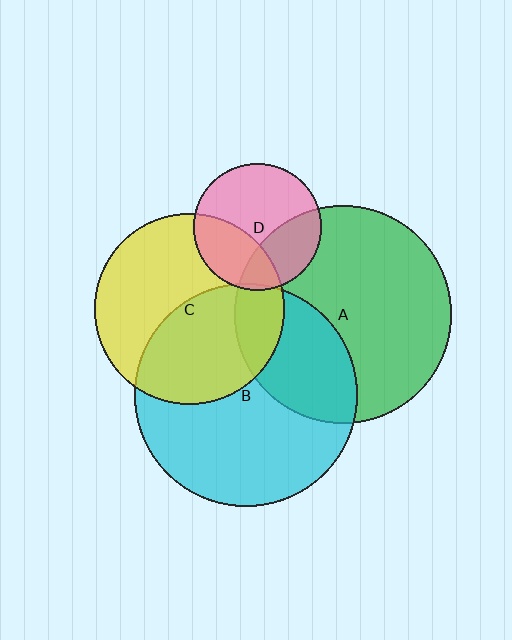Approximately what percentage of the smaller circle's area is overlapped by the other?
Approximately 45%.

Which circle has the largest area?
Circle B (cyan).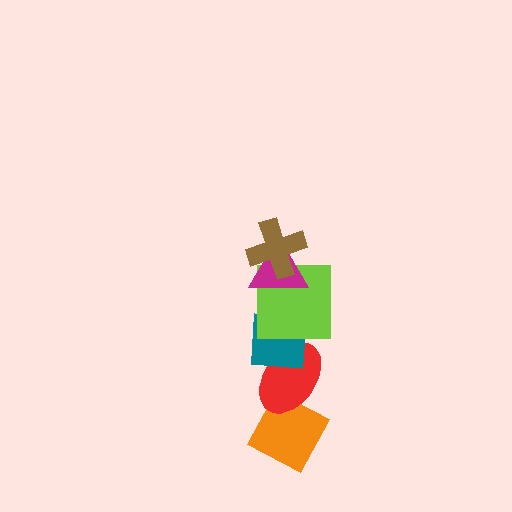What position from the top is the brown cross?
The brown cross is 1st from the top.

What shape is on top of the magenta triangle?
The brown cross is on top of the magenta triangle.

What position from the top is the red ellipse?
The red ellipse is 5th from the top.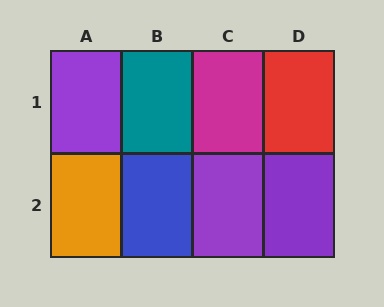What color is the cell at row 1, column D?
Red.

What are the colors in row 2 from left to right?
Orange, blue, purple, purple.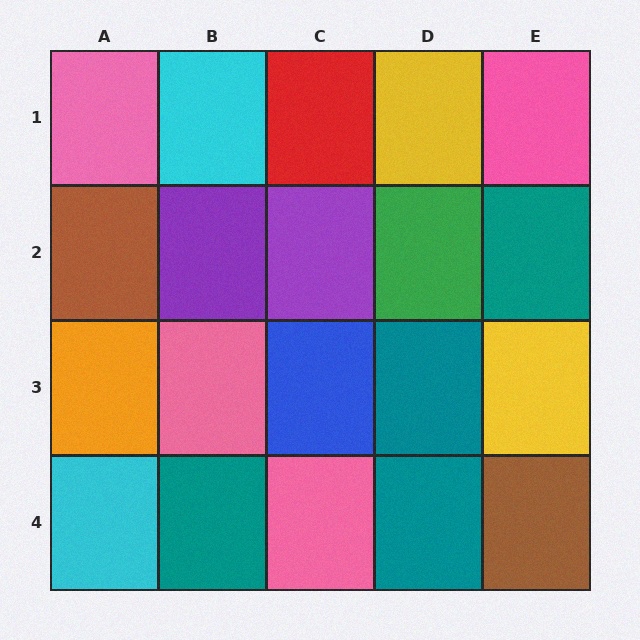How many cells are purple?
2 cells are purple.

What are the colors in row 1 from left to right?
Pink, cyan, red, yellow, pink.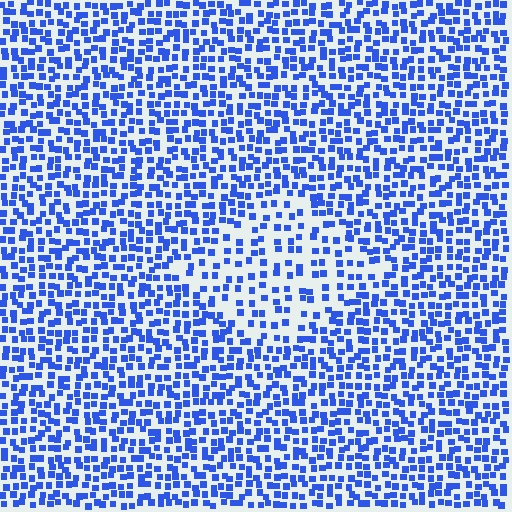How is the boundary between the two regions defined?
The boundary is defined by a change in element density (approximately 1.8x ratio). All elements are the same color, size, and shape.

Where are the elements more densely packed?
The elements are more densely packed outside the diamond boundary.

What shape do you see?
I see a diamond.